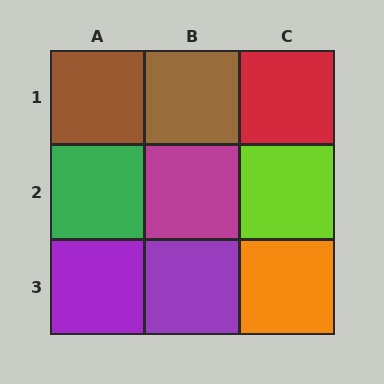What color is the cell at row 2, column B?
Magenta.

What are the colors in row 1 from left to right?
Brown, brown, red.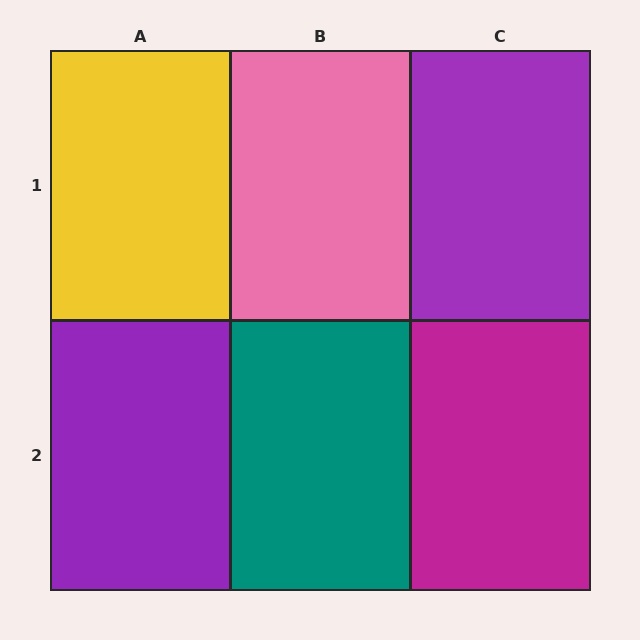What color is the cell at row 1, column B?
Pink.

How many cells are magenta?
1 cell is magenta.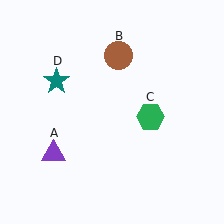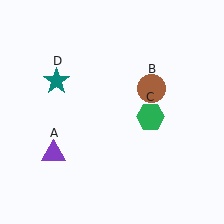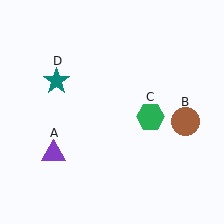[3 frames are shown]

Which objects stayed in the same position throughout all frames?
Purple triangle (object A) and green hexagon (object C) and teal star (object D) remained stationary.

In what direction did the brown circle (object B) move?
The brown circle (object B) moved down and to the right.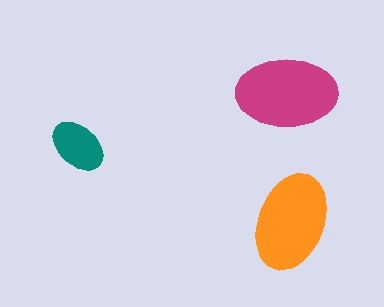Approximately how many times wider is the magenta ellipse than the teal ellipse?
About 2 times wider.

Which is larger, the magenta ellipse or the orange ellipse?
The magenta one.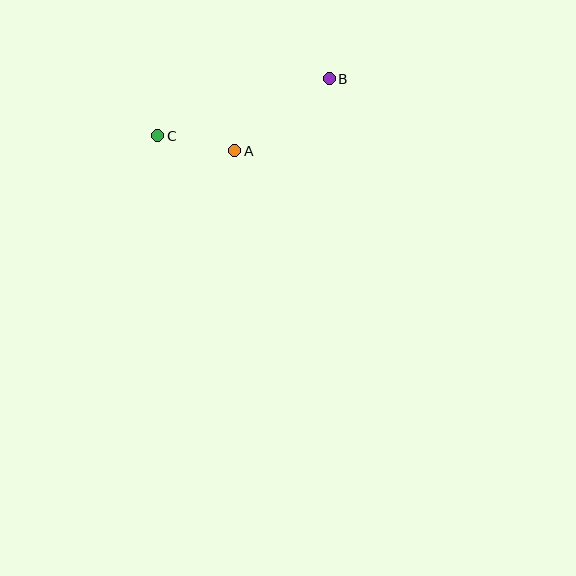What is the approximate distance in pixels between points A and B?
The distance between A and B is approximately 119 pixels.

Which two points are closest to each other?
Points A and C are closest to each other.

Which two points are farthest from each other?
Points B and C are farthest from each other.